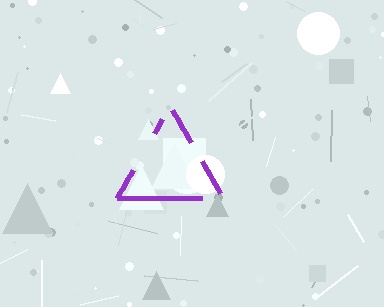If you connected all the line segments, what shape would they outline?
They would outline a triangle.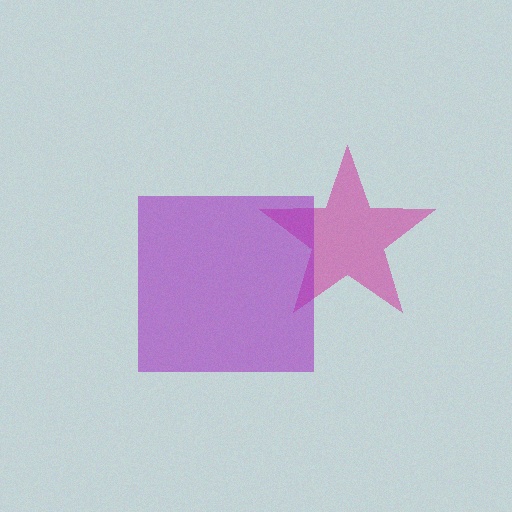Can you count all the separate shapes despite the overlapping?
Yes, there are 2 separate shapes.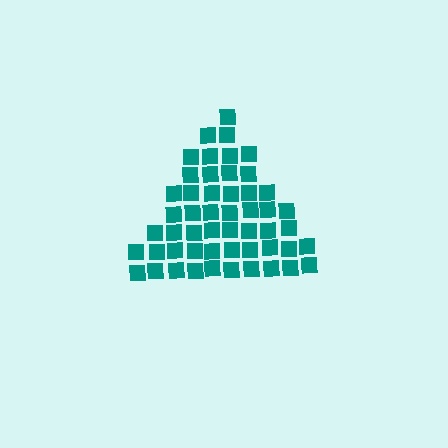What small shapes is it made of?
It is made of small squares.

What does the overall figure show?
The overall figure shows a triangle.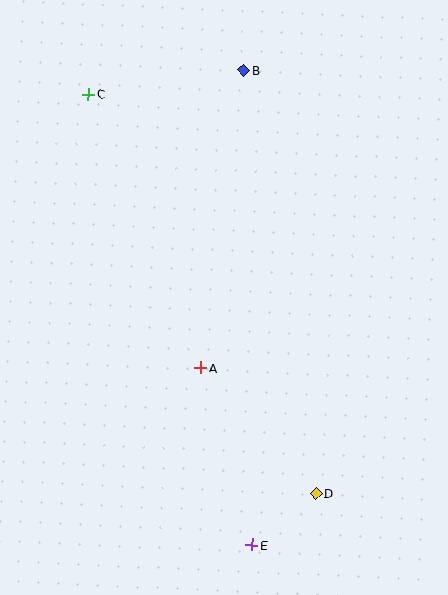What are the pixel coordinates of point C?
Point C is at (88, 94).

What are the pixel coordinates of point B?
Point B is at (243, 70).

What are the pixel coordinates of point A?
Point A is at (201, 368).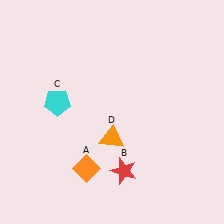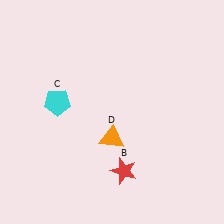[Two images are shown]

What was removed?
The orange diamond (A) was removed in Image 2.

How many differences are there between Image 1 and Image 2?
There is 1 difference between the two images.